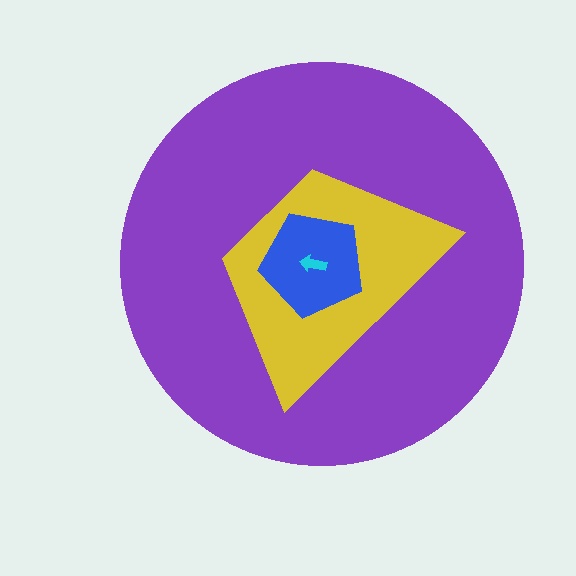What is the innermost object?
The cyan arrow.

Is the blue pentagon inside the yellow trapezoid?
Yes.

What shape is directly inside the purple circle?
The yellow trapezoid.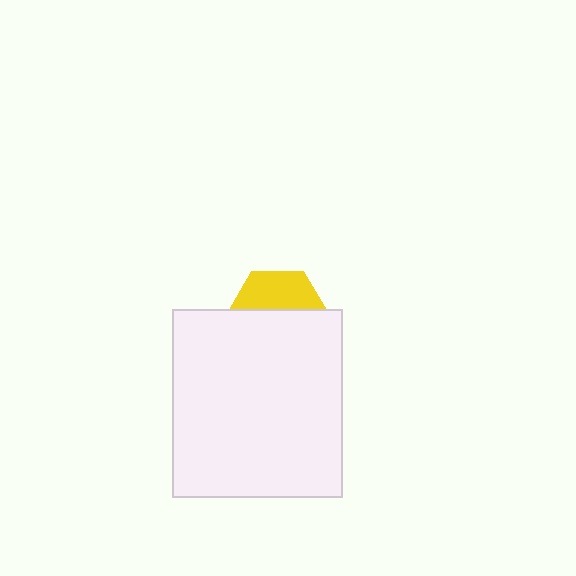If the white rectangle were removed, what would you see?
You would see the complete yellow hexagon.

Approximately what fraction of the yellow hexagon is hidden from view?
Roughly 61% of the yellow hexagon is hidden behind the white rectangle.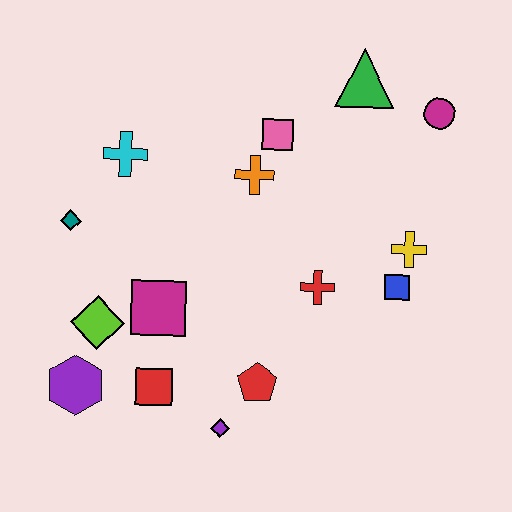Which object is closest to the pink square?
The orange cross is closest to the pink square.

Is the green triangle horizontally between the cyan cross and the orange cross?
No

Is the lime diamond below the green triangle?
Yes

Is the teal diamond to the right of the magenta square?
No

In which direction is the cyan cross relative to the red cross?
The cyan cross is to the left of the red cross.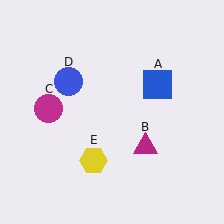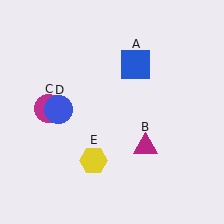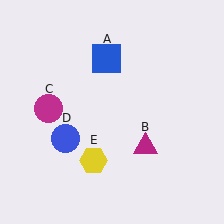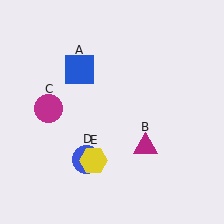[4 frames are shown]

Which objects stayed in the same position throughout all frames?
Magenta triangle (object B) and magenta circle (object C) and yellow hexagon (object E) remained stationary.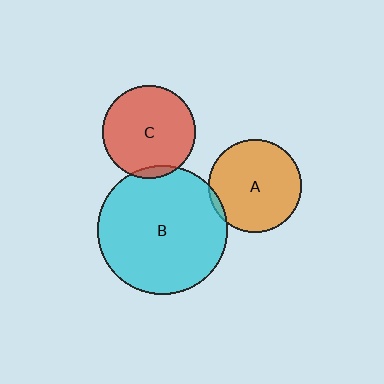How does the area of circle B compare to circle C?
Approximately 1.9 times.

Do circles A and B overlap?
Yes.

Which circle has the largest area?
Circle B (cyan).